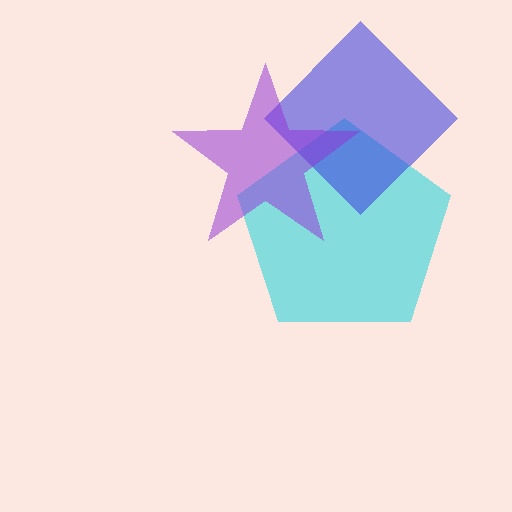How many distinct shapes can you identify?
There are 3 distinct shapes: a cyan pentagon, a blue diamond, a purple star.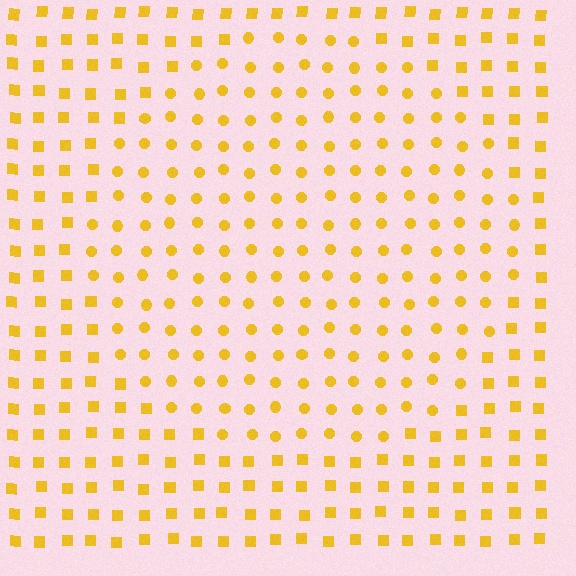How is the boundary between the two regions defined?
The boundary is defined by a change in element shape: circles inside vs. squares outside. All elements share the same color and spacing.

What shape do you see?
I see a circle.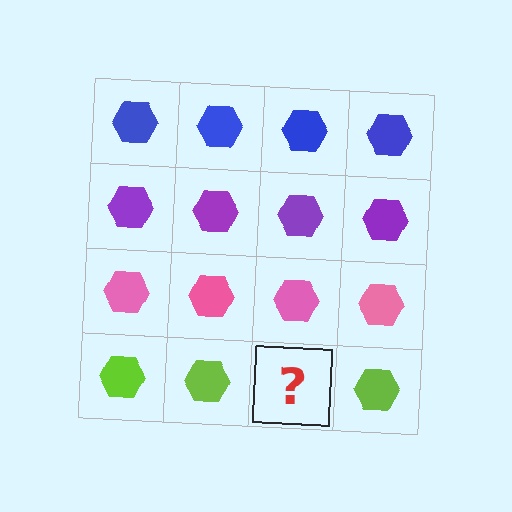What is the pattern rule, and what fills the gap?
The rule is that each row has a consistent color. The gap should be filled with a lime hexagon.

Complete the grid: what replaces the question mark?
The question mark should be replaced with a lime hexagon.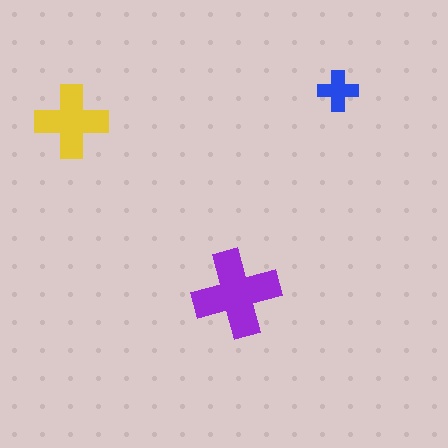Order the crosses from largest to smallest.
the purple one, the yellow one, the blue one.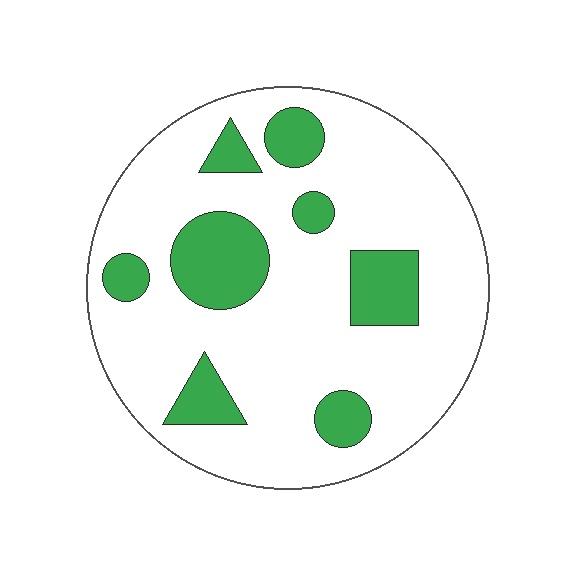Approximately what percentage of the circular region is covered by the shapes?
Approximately 20%.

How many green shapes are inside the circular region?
8.